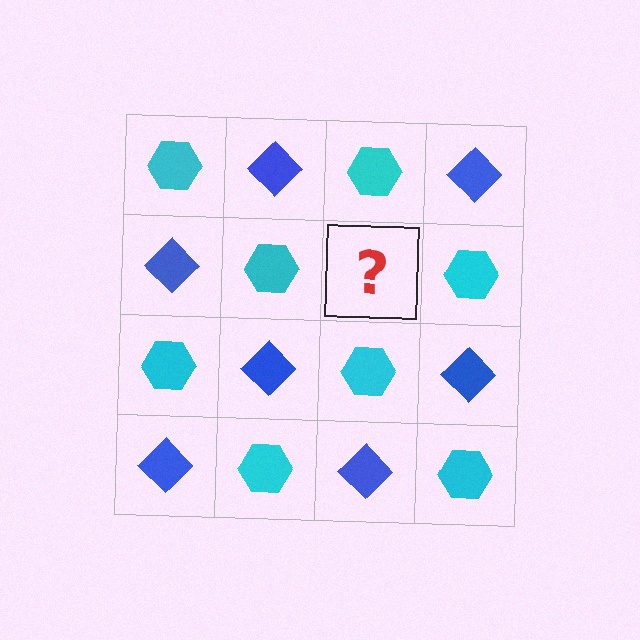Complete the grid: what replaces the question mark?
The question mark should be replaced with a blue diamond.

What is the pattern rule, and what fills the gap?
The rule is that it alternates cyan hexagon and blue diamond in a checkerboard pattern. The gap should be filled with a blue diamond.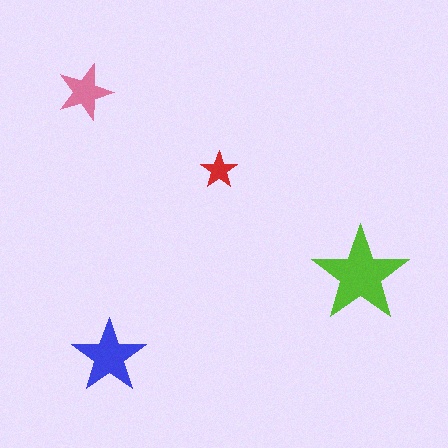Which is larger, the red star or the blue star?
The blue one.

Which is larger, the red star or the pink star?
The pink one.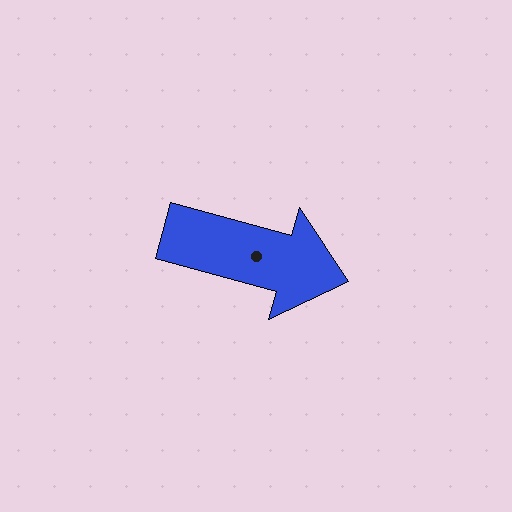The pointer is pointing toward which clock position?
Roughly 4 o'clock.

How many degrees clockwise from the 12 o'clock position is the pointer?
Approximately 106 degrees.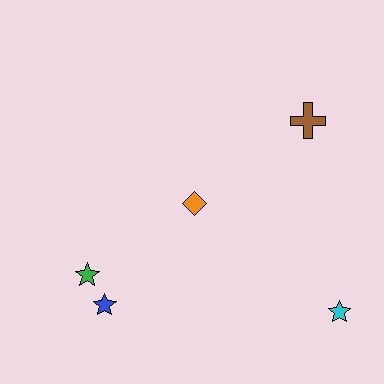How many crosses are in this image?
There is 1 cross.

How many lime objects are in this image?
There are no lime objects.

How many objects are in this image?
There are 5 objects.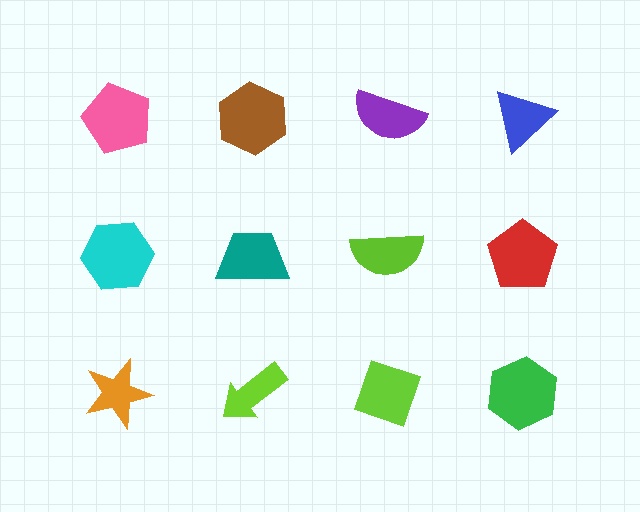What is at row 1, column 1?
A pink pentagon.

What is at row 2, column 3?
A lime semicircle.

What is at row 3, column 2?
A lime arrow.